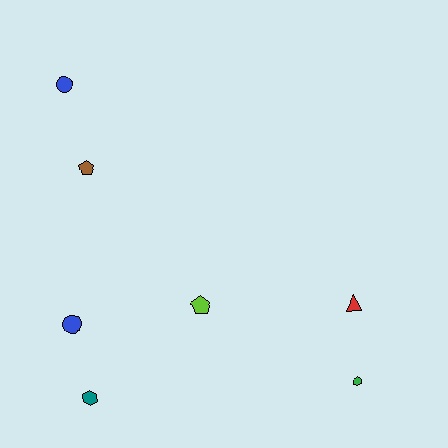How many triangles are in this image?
There is 1 triangle.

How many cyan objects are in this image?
There are no cyan objects.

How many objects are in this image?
There are 7 objects.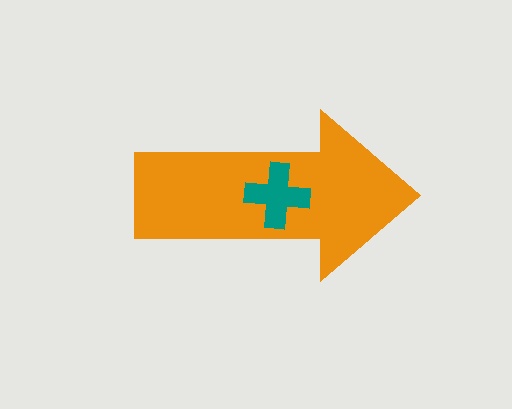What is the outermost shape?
The orange arrow.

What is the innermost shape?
The teal cross.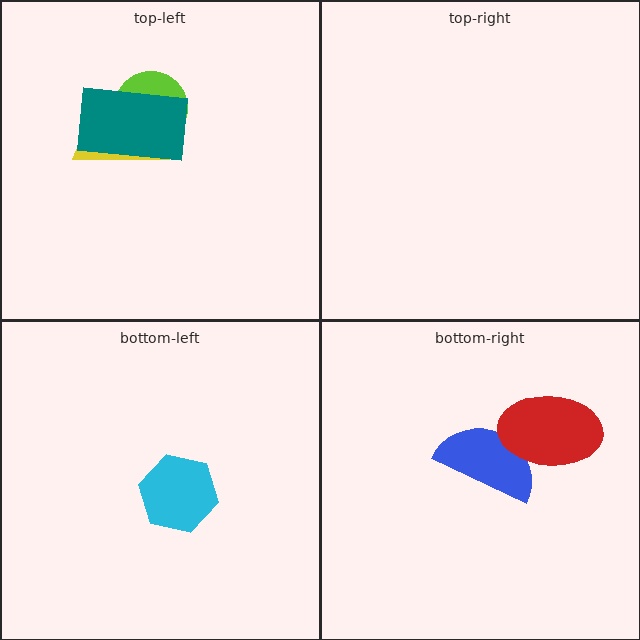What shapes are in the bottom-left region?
The cyan hexagon.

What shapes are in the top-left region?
The yellow trapezoid, the lime circle, the teal rectangle.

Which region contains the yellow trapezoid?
The top-left region.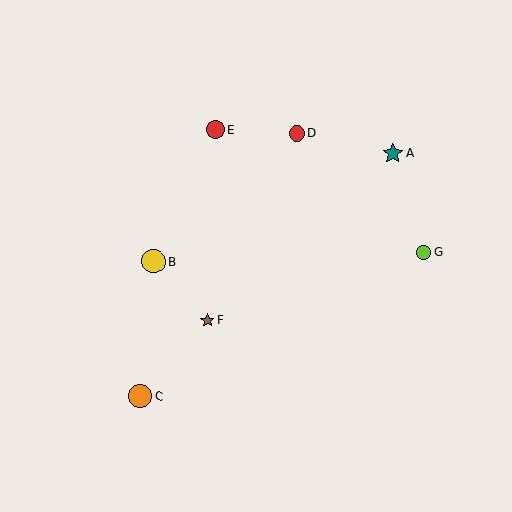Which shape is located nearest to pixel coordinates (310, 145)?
The red circle (labeled D) at (297, 133) is nearest to that location.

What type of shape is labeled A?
Shape A is a teal star.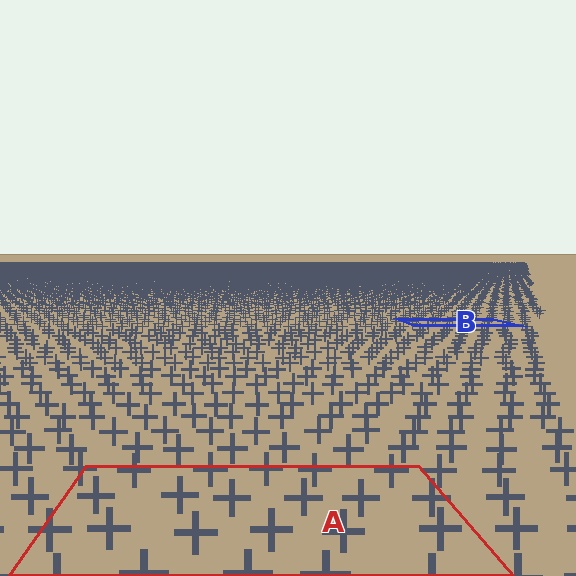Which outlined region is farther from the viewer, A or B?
Region B is farther from the viewer — the texture elements inside it appear smaller and more densely packed.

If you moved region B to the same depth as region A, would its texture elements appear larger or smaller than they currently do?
They would appear larger. At a closer depth, the same texture elements are projected at a bigger on-screen size.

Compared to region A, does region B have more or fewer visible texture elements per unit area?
Region B has more texture elements per unit area — they are packed more densely because it is farther away.